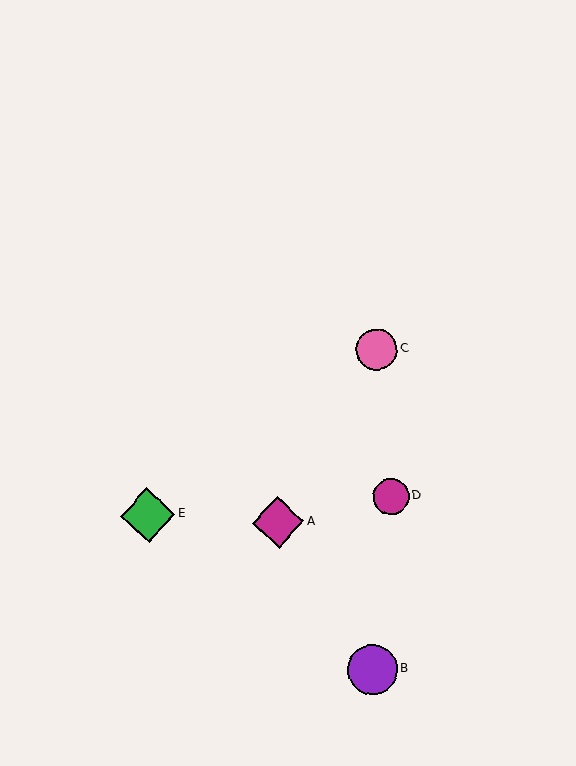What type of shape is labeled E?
Shape E is a green diamond.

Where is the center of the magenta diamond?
The center of the magenta diamond is at (278, 522).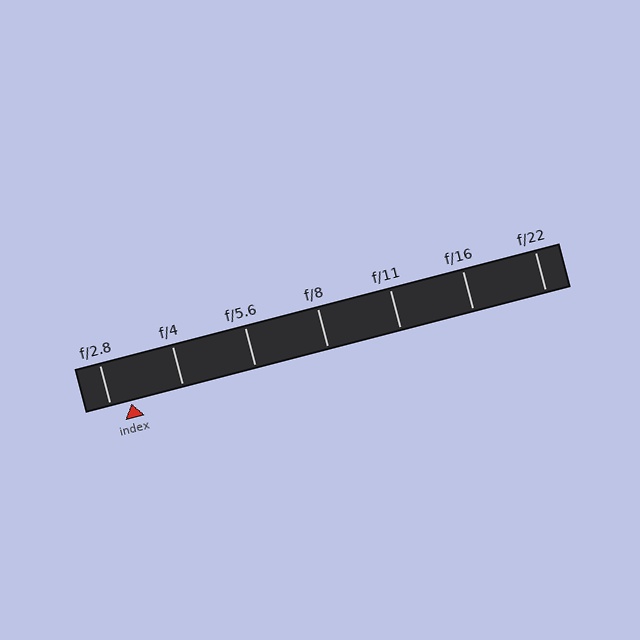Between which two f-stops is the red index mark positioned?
The index mark is between f/2.8 and f/4.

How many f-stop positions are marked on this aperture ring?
There are 7 f-stop positions marked.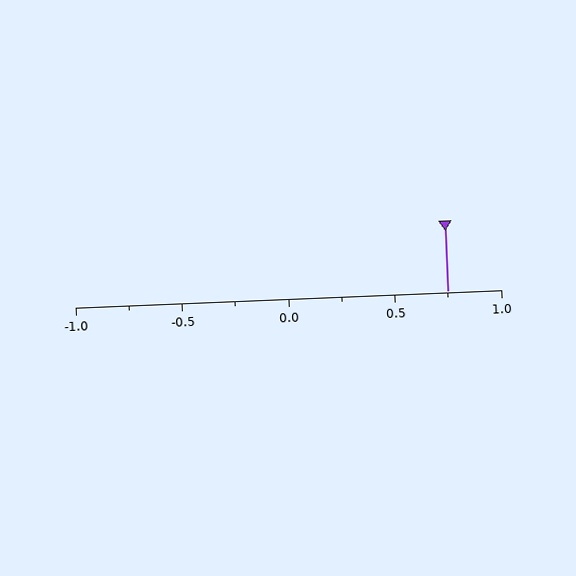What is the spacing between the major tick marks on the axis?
The major ticks are spaced 0.5 apart.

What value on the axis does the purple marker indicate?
The marker indicates approximately 0.75.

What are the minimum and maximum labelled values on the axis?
The axis runs from -1.0 to 1.0.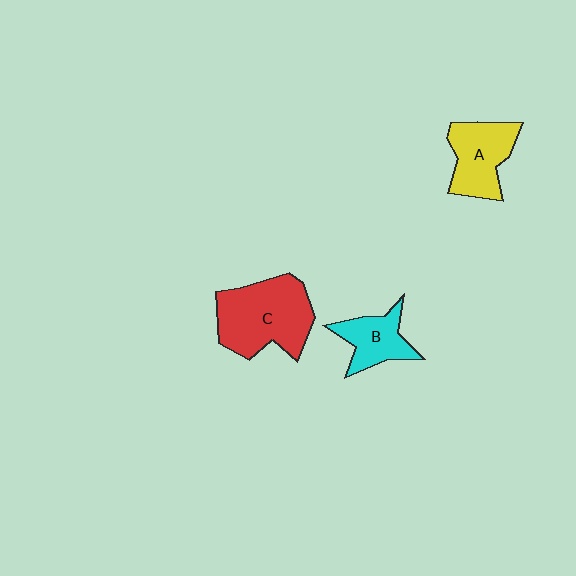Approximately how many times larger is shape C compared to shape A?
Approximately 1.5 times.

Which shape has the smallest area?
Shape B (cyan).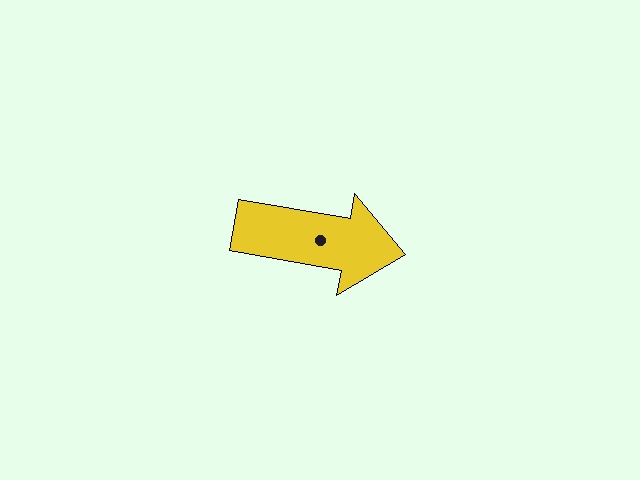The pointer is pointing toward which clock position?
Roughly 3 o'clock.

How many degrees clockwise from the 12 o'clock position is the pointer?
Approximately 100 degrees.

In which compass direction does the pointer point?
East.